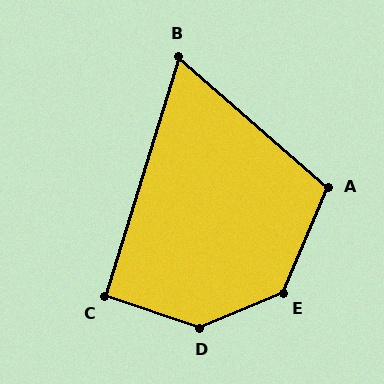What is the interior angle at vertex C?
Approximately 91 degrees (approximately right).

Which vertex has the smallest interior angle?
B, at approximately 66 degrees.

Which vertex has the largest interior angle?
D, at approximately 139 degrees.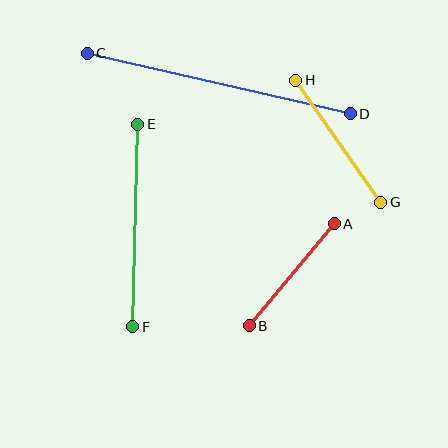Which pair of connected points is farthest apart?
Points C and D are farthest apart.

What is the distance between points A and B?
The distance is approximately 133 pixels.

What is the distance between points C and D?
The distance is approximately 270 pixels.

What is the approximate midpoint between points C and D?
The midpoint is at approximately (219, 84) pixels.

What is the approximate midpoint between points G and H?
The midpoint is at approximately (338, 141) pixels.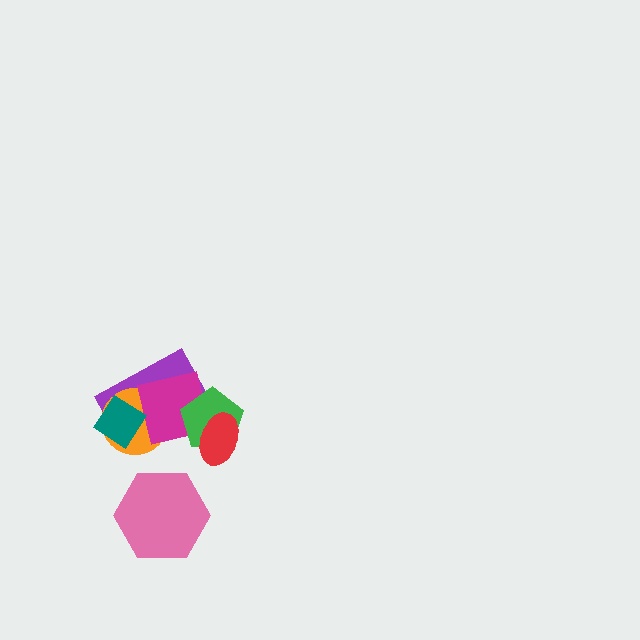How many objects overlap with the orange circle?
3 objects overlap with the orange circle.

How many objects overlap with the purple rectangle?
4 objects overlap with the purple rectangle.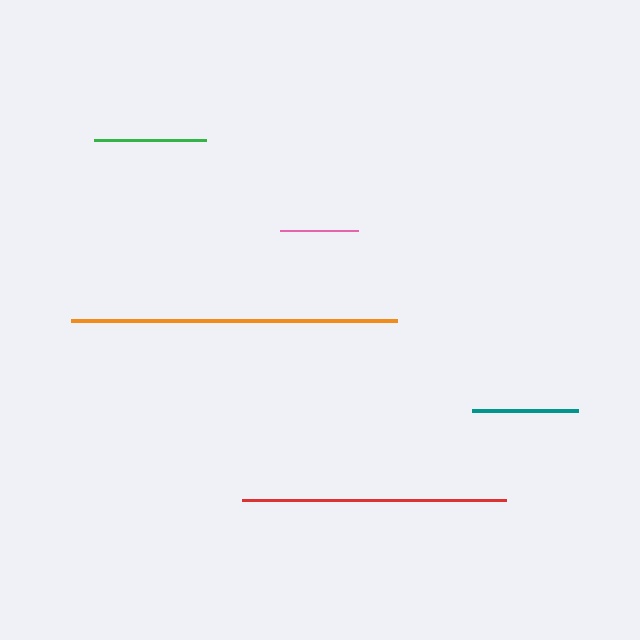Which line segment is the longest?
The orange line is the longest at approximately 327 pixels.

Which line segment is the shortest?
The pink line is the shortest at approximately 78 pixels.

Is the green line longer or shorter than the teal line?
The green line is longer than the teal line.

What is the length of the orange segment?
The orange segment is approximately 327 pixels long.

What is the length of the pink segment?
The pink segment is approximately 78 pixels long.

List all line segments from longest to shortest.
From longest to shortest: orange, red, green, teal, pink.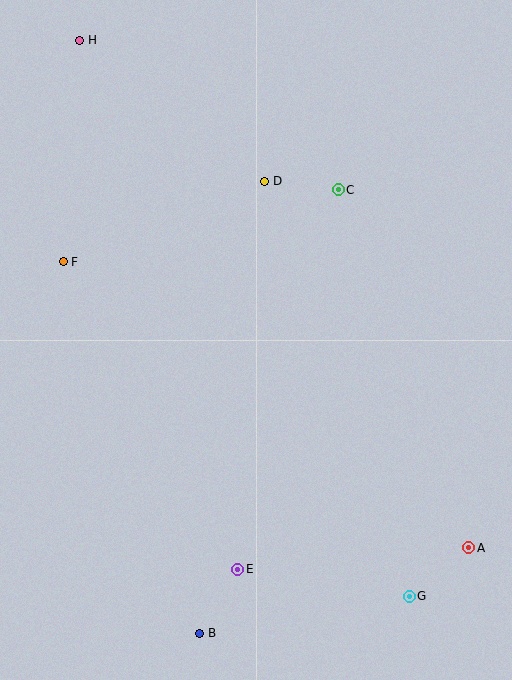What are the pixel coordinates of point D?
Point D is at (265, 181).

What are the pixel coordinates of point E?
Point E is at (238, 570).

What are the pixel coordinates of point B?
Point B is at (200, 633).